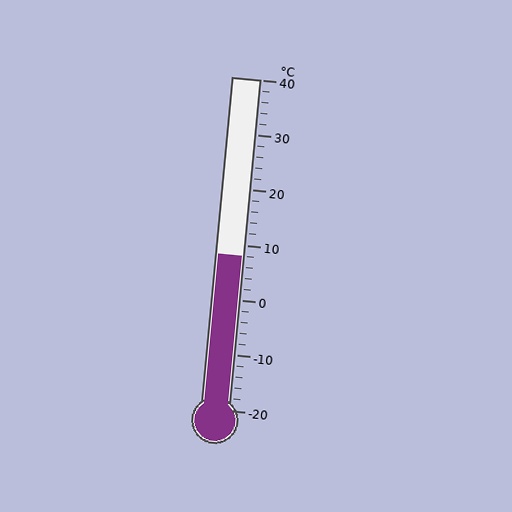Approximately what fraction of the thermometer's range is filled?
The thermometer is filled to approximately 45% of its range.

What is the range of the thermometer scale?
The thermometer scale ranges from -20°C to 40°C.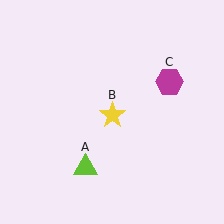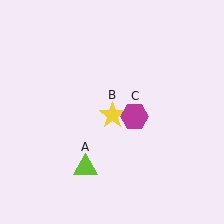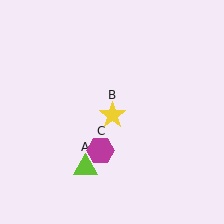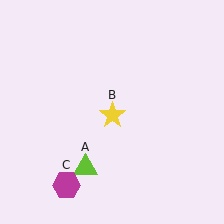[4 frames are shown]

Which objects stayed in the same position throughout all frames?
Lime triangle (object A) and yellow star (object B) remained stationary.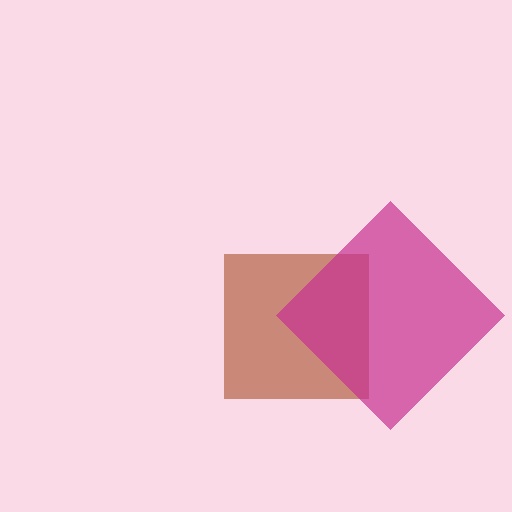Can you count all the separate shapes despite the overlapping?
Yes, there are 2 separate shapes.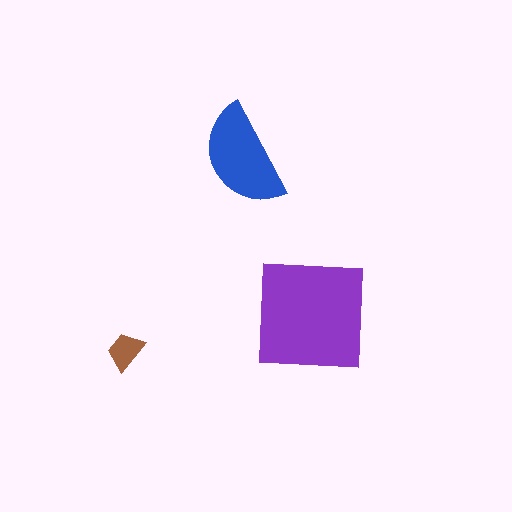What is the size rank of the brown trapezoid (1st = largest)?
3rd.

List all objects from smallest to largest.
The brown trapezoid, the blue semicircle, the purple square.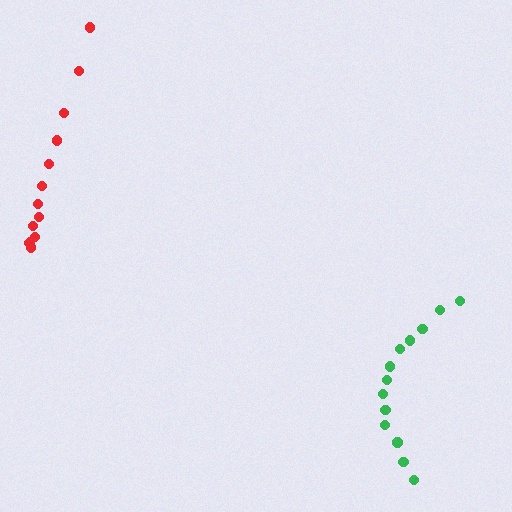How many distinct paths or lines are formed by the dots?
There are 2 distinct paths.